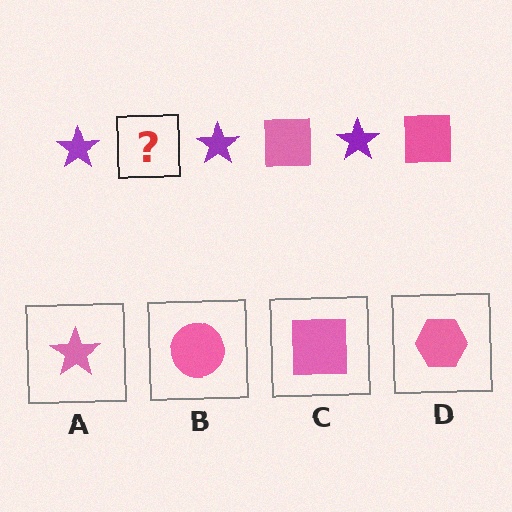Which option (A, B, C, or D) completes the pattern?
C.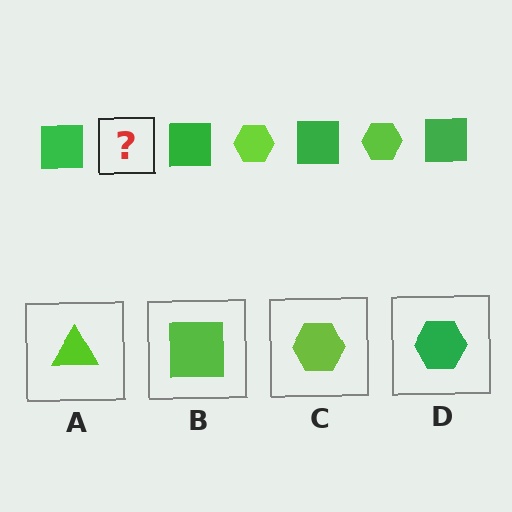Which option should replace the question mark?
Option C.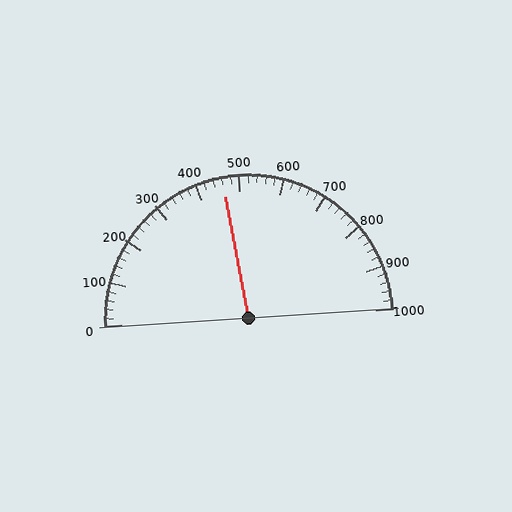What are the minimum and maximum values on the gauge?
The gauge ranges from 0 to 1000.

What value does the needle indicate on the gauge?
The needle indicates approximately 460.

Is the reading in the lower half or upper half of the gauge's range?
The reading is in the lower half of the range (0 to 1000).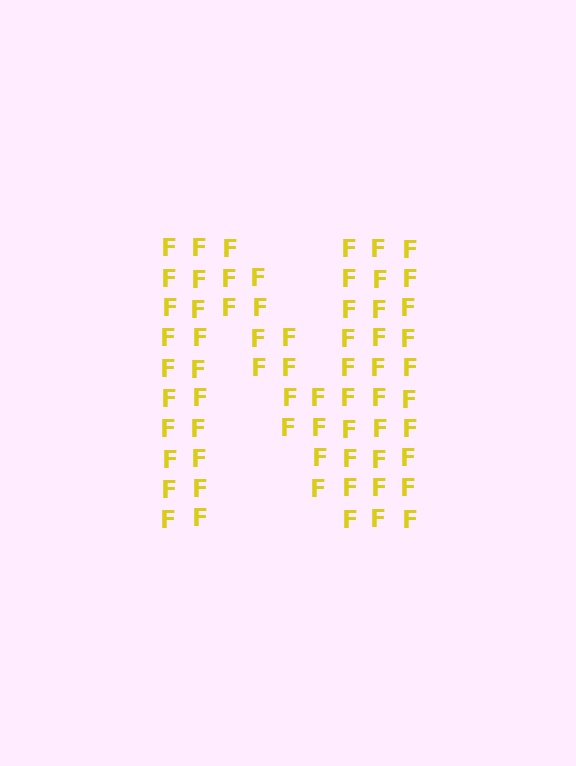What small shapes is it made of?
It is made of small letter F's.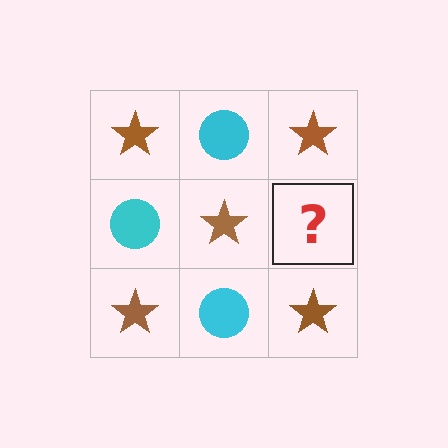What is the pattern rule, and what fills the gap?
The rule is that it alternates brown star and cyan circle in a checkerboard pattern. The gap should be filled with a cyan circle.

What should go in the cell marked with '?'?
The missing cell should contain a cyan circle.